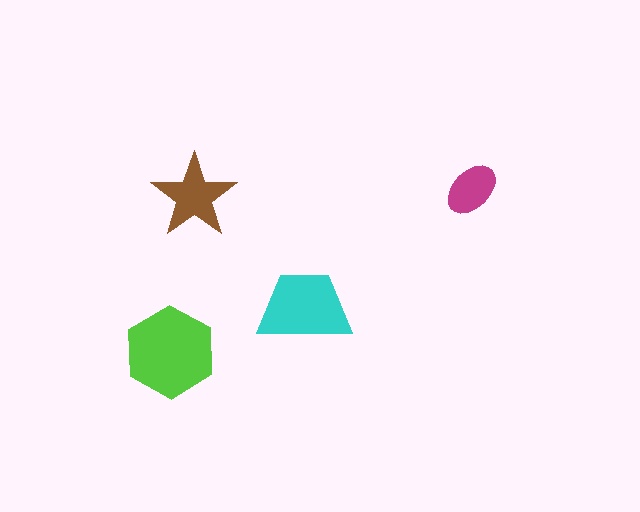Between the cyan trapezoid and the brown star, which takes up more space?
The cyan trapezoid.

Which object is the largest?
The lime hexagon.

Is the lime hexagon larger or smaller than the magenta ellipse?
Larger.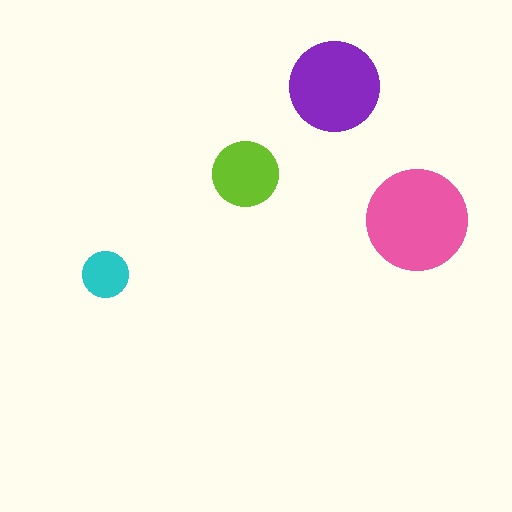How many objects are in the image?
There are 4 objects in the image.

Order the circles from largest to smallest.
the pink one, the purple one, the lime one, the cyan one.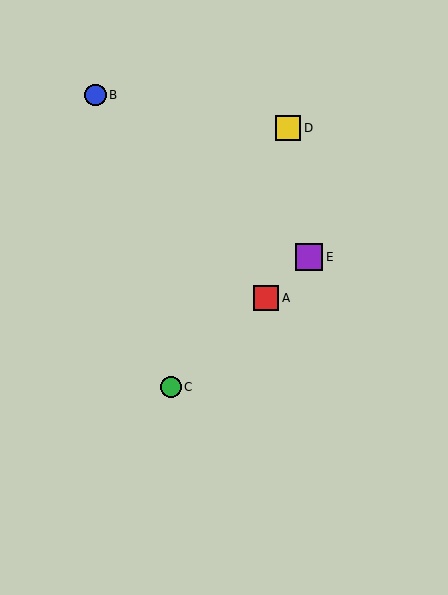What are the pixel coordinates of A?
Object A is at (266, 298).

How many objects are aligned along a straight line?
3 objects (A, C, E) are aligned along a straight line.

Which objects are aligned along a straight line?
Objects A, C, E are aligned along a straight line.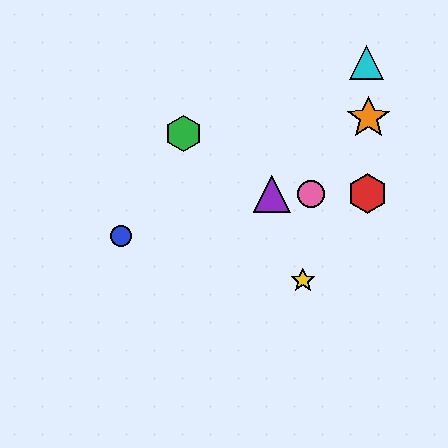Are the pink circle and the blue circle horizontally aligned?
No, the pink circle is at y≈194 and the blue circle is at y≈236.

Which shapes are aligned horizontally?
The red hexagon, the purple triangle, the pink circle are aligned horizontally.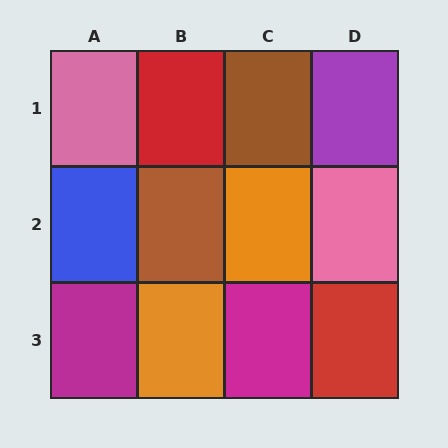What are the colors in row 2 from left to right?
Blue, brown, orange, pink.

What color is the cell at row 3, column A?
Magenta.